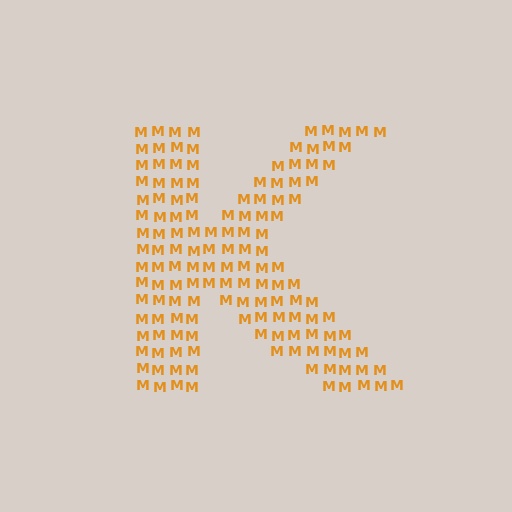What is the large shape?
The large shape is the letter K.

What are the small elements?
The small elements are letter M's.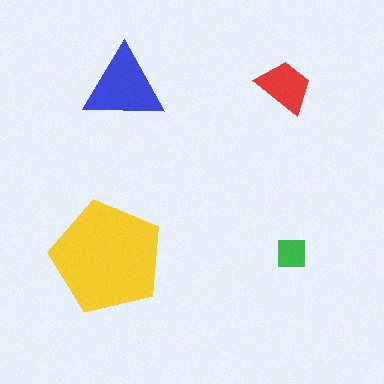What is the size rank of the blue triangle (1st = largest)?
2nd.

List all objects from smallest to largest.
The green square, the red trapezoid, the blue triangle, the yellow pentagon.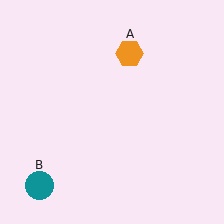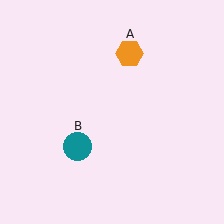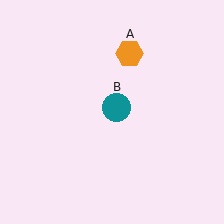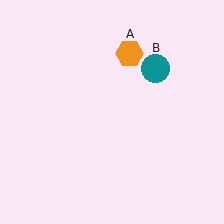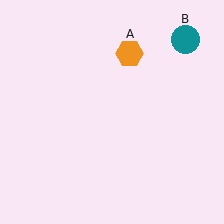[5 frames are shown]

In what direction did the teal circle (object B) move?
The teal circle (object B) moved up and to the right.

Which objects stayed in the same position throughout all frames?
Orange hexagon (object A) remained stationary.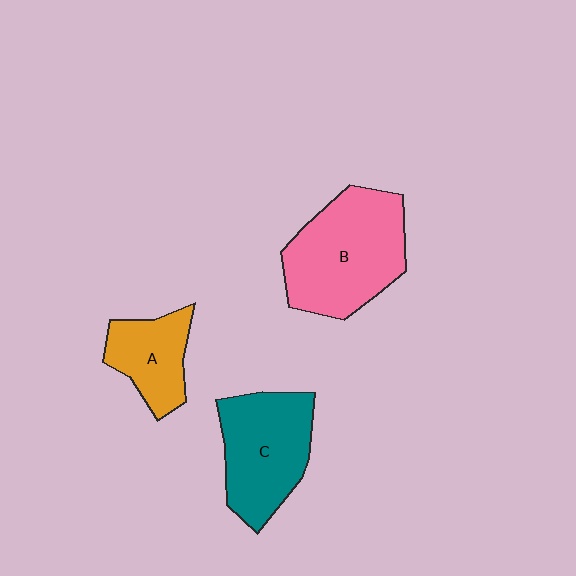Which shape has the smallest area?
Shape A (orange).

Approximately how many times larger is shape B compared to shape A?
Approximately 1.9 times.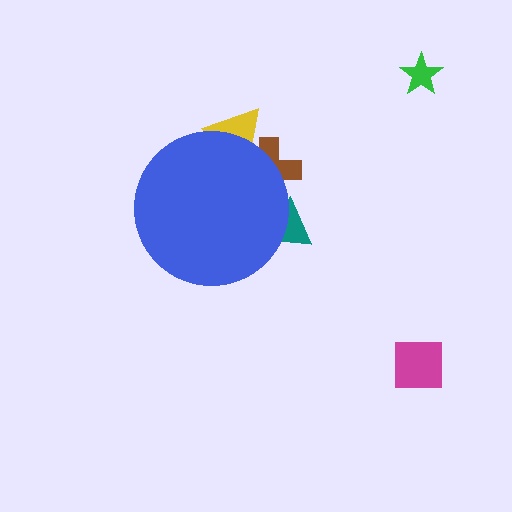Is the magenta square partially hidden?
No, the magenta square is fully visible.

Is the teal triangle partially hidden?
Yes, the teal triangle is partially hidden behind the blue circle.